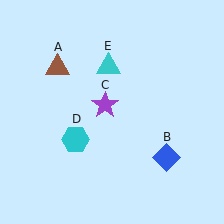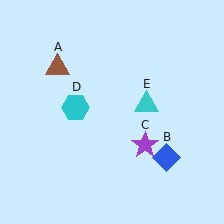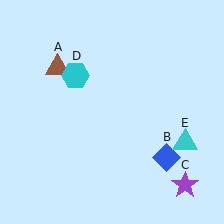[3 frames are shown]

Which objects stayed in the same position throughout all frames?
Brown triangle (object A) and blue diamond (object B) remained stationary.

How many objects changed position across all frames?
3 objects changed position: purple star (object C), cyan hexagon (object D), cyan triangle (object E).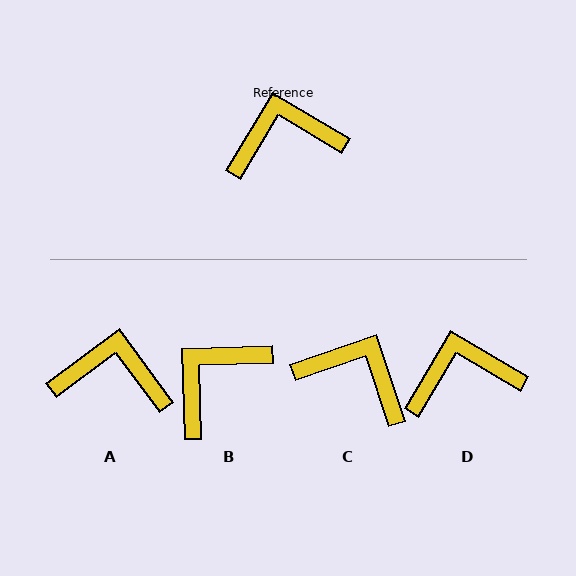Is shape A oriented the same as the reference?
No, it is off by about 23 degrees.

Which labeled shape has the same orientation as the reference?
D.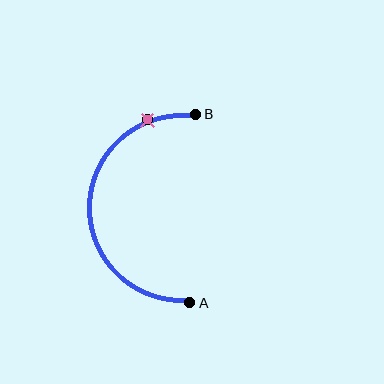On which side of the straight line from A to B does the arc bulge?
The arc bulges to the left of the straight line connecting A and B.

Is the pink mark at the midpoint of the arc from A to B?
No. The pink mark lies on the arc but is closer to endpoint B. The arc midpoint would be at the point on the curve equidistant along the arc from both A and B.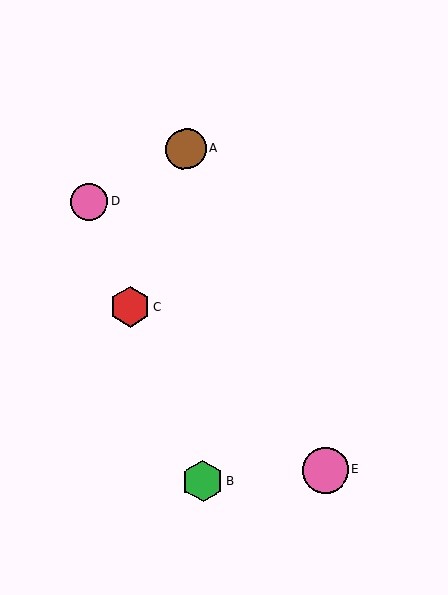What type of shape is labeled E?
Shape E is a pink circle.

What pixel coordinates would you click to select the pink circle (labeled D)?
Click at (89, 202) to select the pink circle D.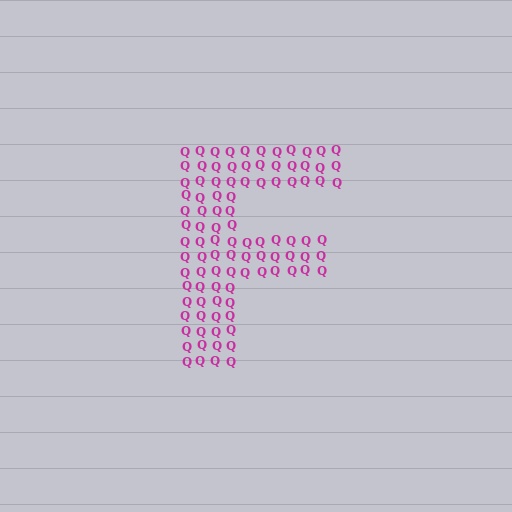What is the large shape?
The large shape is the letter F.